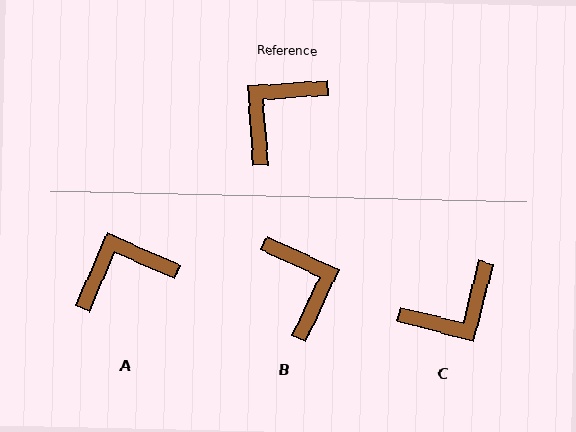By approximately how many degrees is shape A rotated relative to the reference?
Approximately 28 degrees clockwise.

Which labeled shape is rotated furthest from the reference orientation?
C, about 161 degrees away.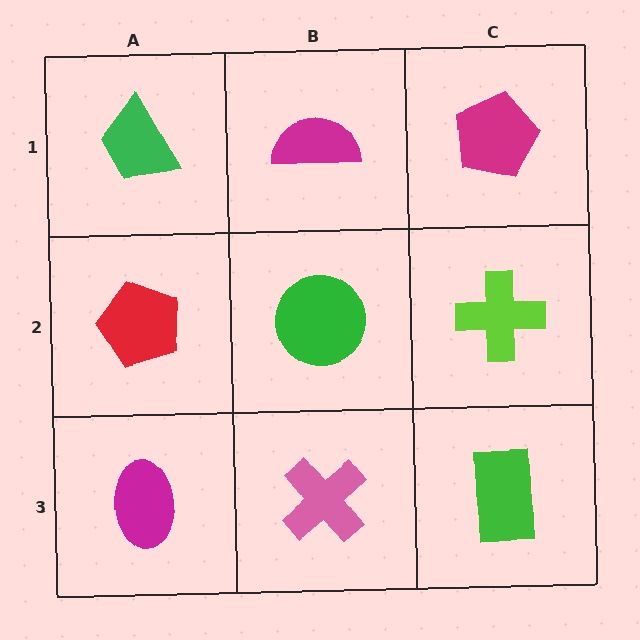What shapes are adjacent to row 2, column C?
A magenta pentagon (row 1, column C), a green rectangle (row 3, column C), a green circle (row 2, column B).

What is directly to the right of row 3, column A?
A pink cross.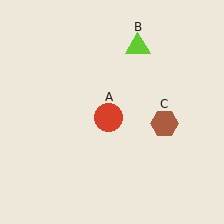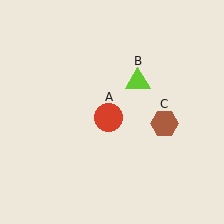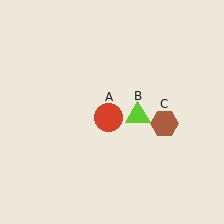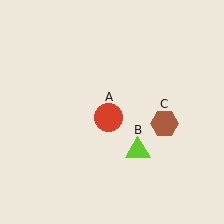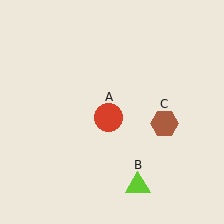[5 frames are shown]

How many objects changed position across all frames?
1 object changed position: lime triangle (object B).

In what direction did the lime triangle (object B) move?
The lime triangle (object B) moved down.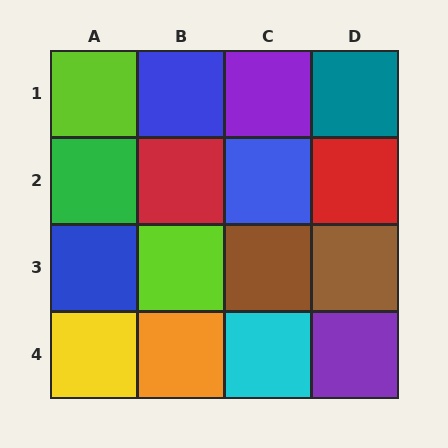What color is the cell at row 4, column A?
Yellow.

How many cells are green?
1 cell is green.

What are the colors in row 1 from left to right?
Lime, blue, purple, teal.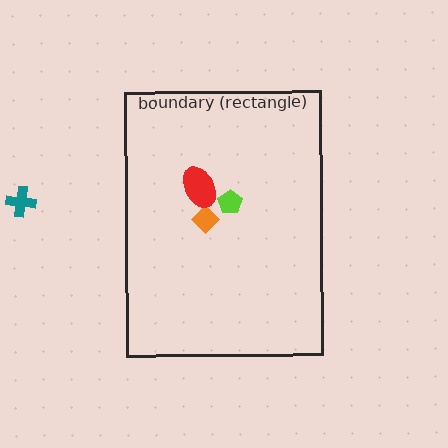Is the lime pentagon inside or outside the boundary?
Inside.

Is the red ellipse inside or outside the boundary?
Inside.